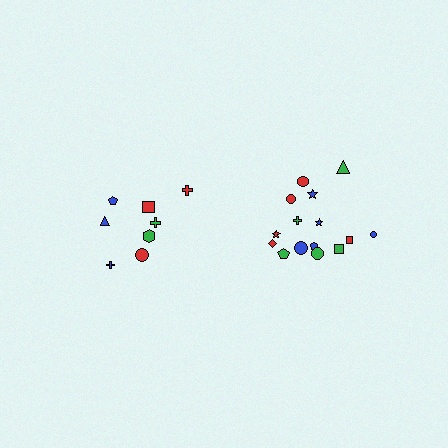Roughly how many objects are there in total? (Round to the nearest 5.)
Roughly 25 objects in total.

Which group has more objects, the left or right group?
The right group.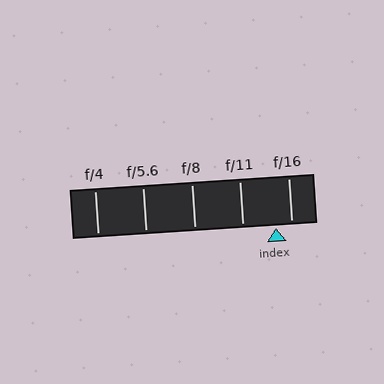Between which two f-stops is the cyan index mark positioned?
The index mark is between f/11 and f/16.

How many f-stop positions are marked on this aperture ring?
There are 5 f-stop positions marked.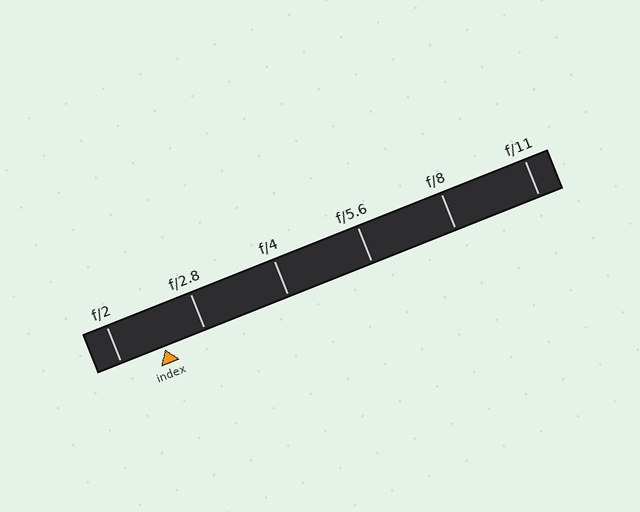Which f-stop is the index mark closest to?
The index mark is closest to f/2.8.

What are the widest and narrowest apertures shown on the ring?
The widest aperture shown is f/2 and the narrowest is f/11.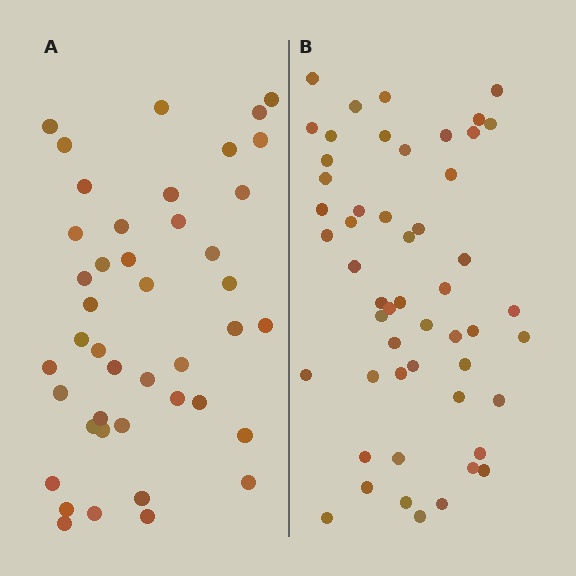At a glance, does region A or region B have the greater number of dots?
Region B (the right region) has more dots.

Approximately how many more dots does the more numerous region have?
Region B has roughly 8 or so more dots than region A.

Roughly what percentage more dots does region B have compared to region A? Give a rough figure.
About 20% more.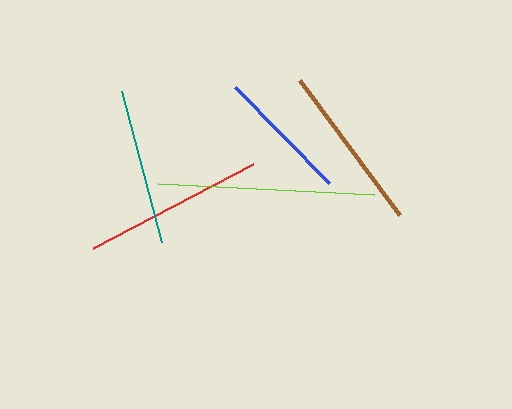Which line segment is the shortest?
The blue line is the shortest at approximately 134 pixels.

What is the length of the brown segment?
The brown segment is approximately 168 pixels long.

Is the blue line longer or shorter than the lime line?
The lime line is longer than the blue line.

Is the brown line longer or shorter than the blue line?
The brown line is longer than the blue line.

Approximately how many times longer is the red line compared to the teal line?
The red line is approximately 1.2 times the length of the teal line.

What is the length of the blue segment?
The blue segment is approximately 134 pixels long.